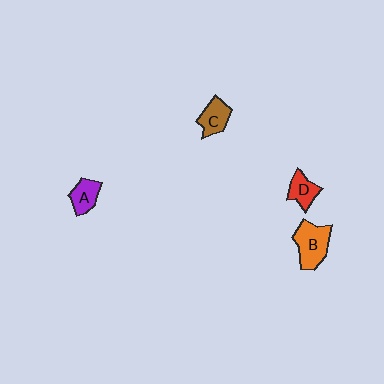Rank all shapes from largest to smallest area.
From largest to smallest: B (orange), C (brown), A (purple), D (red).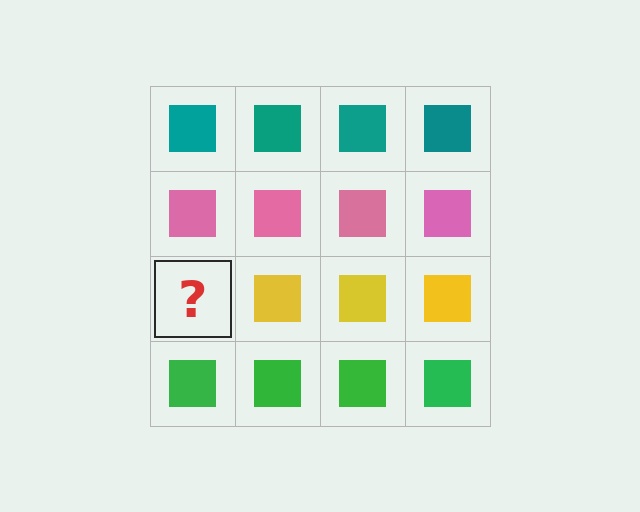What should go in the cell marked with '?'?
The missing cell should contain a yellow square.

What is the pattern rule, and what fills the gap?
The rule is that each row has a consistent color. The gap should be filled with a yellow square.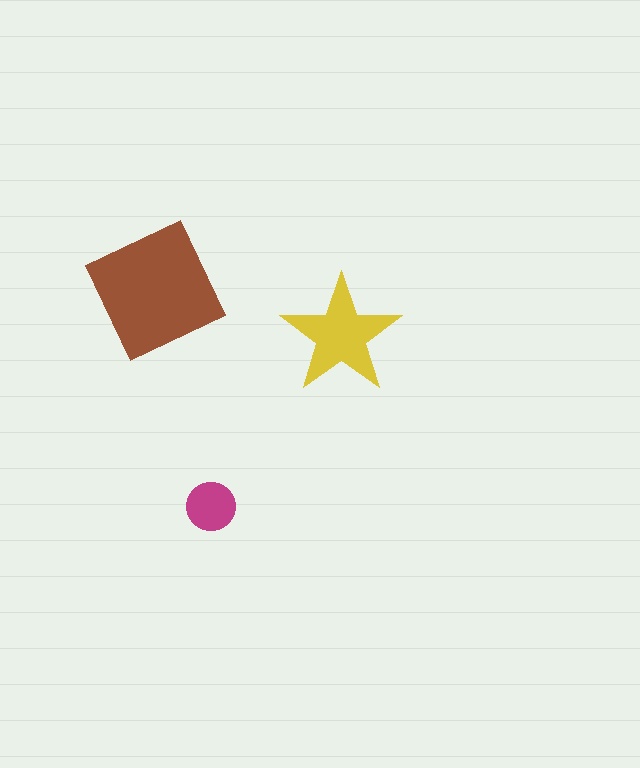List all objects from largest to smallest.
The brown square, the yellow star, the magenta circle.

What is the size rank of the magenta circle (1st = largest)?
3rd.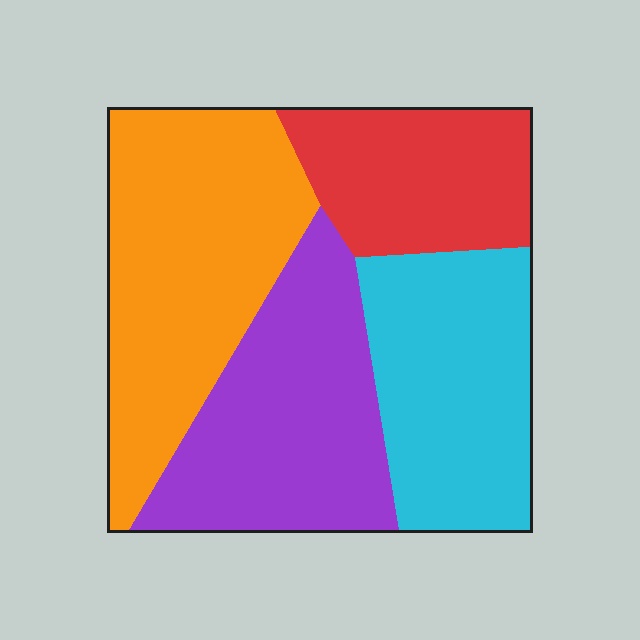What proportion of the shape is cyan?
Cyan covers 24% of the shape.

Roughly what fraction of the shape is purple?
Purple takes up between a quarter and a half of the shape.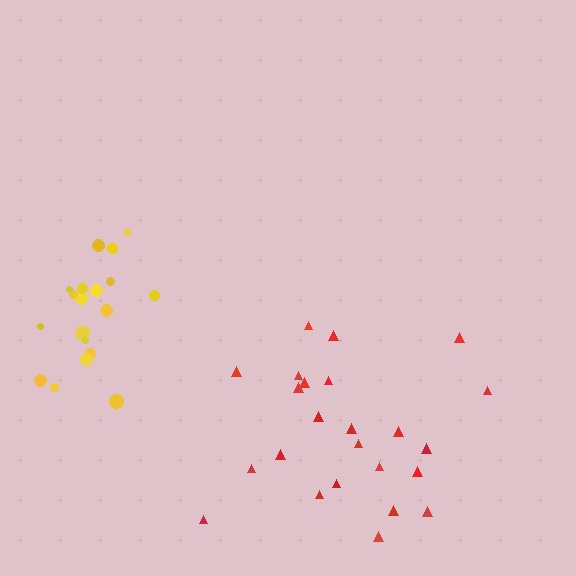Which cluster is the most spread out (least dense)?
Red.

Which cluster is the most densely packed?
Yellow.